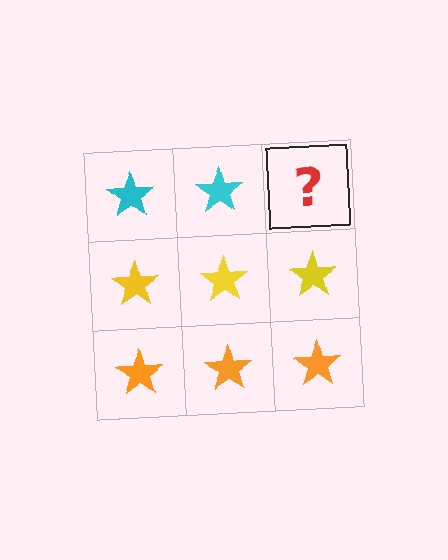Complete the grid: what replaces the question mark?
The question mark should be replaced with a cyan star.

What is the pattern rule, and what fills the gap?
The rule is that each row has a consistent color. The gap should be filled with a cyan star.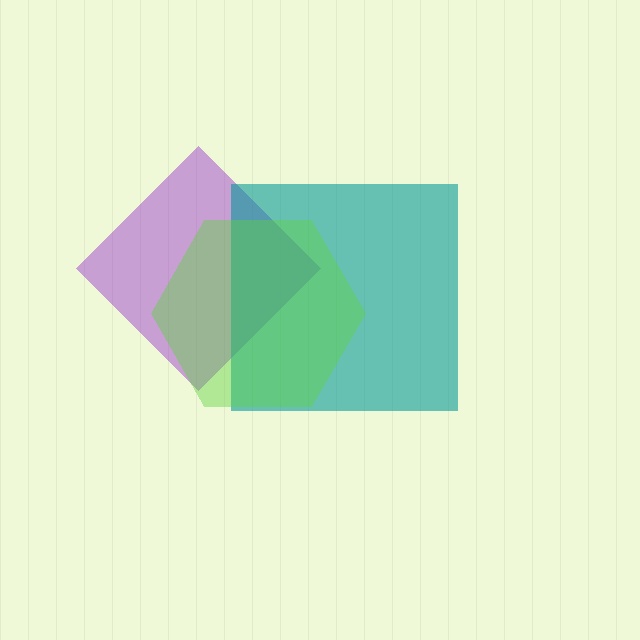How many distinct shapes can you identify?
There are 3 distinct shapes: a purple diamond, a teal square, a lime hexagon.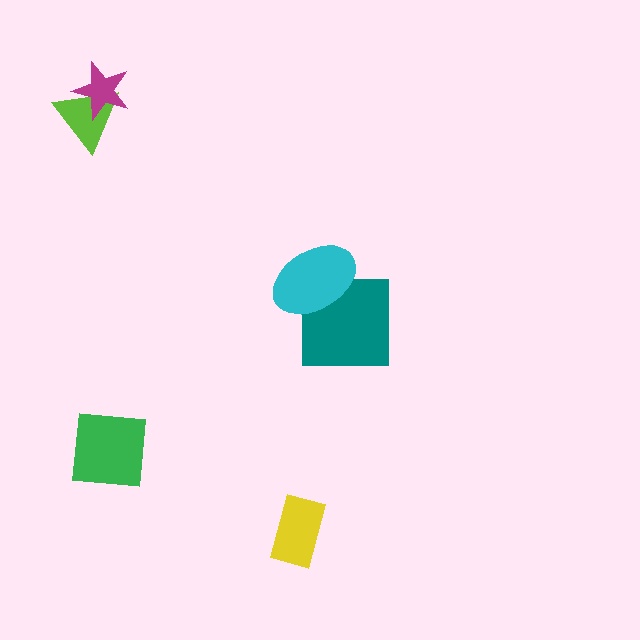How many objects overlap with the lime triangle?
1 object overlaps with the lime triangle.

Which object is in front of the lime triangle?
The magenta star is in front of the lime triangle.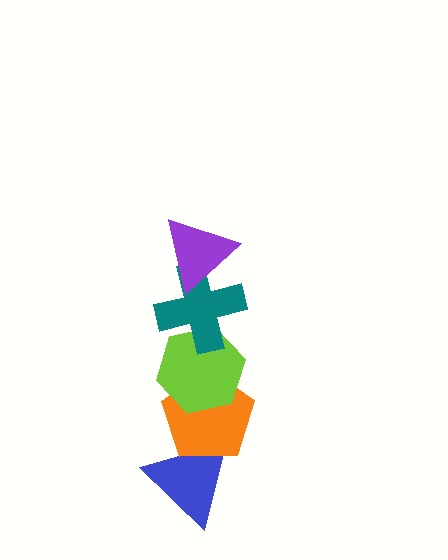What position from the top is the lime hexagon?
The lime hexagon is 3rd from the top.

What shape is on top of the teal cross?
The purple triangle is on top of the teal cross.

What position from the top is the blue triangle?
The blue triangle is 5th from the top.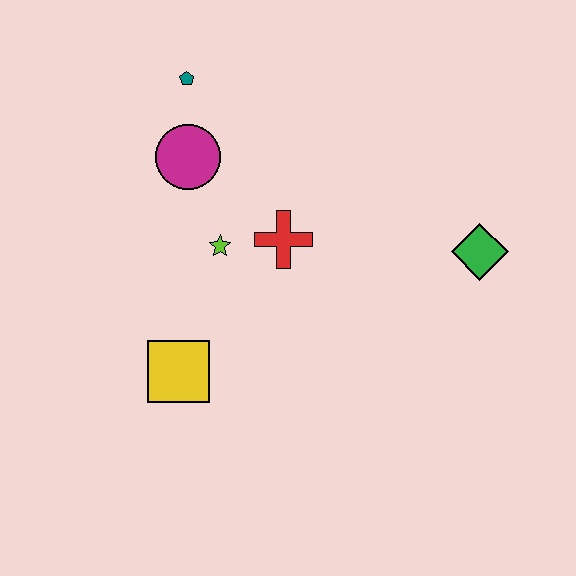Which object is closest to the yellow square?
The lime star is closest to the yellow square.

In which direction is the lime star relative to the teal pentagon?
The lime star is below the teal pentagon.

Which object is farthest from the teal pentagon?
The green diamond is farthest from the teal pentagon.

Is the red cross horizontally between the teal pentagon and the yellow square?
No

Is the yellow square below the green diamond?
Yes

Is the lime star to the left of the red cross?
Yes